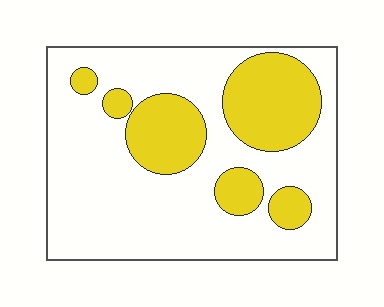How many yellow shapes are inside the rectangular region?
6.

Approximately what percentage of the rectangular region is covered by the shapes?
Approximately 30%.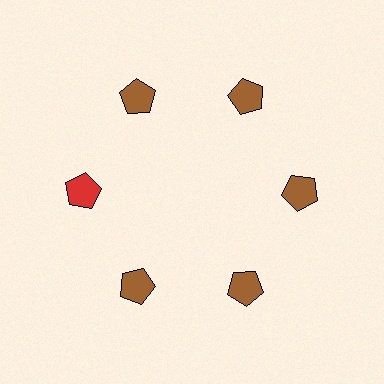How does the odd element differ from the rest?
It has a different color: red instead of brown.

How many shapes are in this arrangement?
There are 6 shapes arranged in a ring pattern.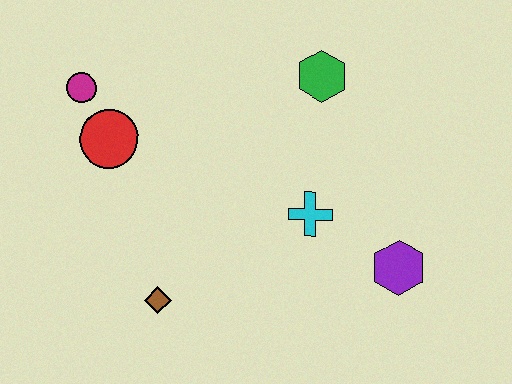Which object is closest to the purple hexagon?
The cyan cross is closest to the purple hexagon.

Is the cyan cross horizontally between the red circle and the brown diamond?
No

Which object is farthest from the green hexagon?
The brown diamond is farthest from the green hexagon.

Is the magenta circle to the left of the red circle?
Yes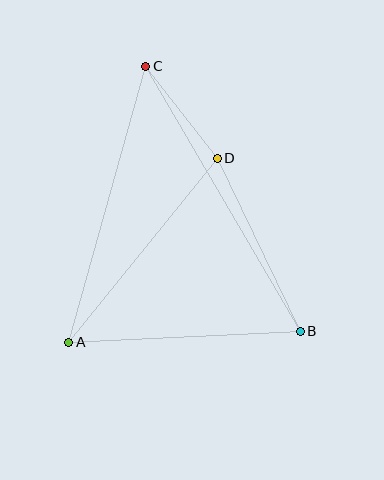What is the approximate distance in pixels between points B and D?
The distance between B and D is approximately 192 pixels.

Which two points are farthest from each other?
Points B and C are farthest from each other.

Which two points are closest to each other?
Points C and D are closest to each other.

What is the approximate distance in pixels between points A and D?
The distance between A and D is approximately 236 pixels.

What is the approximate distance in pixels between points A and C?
The distance between A and C is approximately 286 pixels.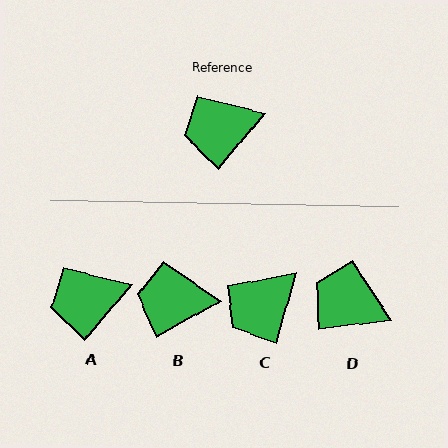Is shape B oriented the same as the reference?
No, it is off by about 21 degrees.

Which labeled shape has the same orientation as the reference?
A.